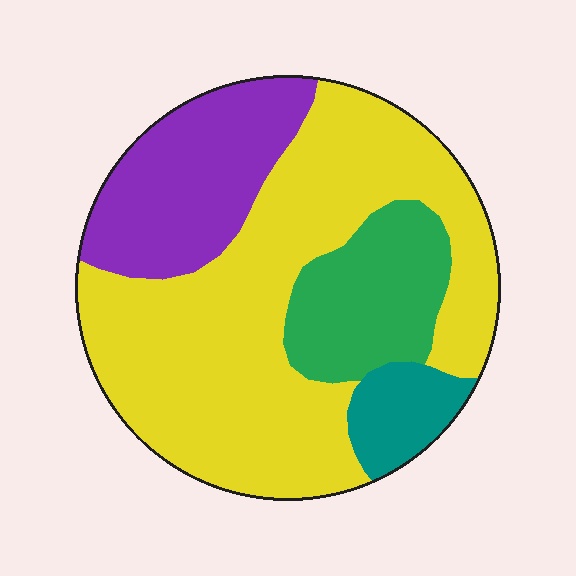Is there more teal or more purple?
Purple.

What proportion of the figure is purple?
Purple covers about 20% of the figure.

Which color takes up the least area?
Teal, at roughly 5%.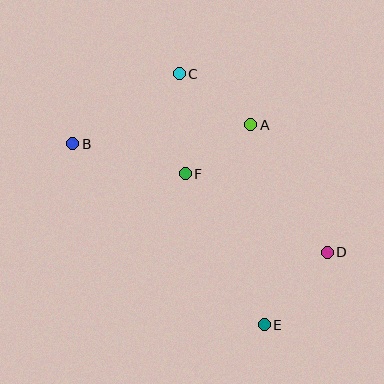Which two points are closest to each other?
Points A and F are closest to each other.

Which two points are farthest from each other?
Points B and D are farthest from each other.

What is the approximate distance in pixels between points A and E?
The distance between A and E is approximately 200 pixels.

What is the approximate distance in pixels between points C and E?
The distance between C and E is approximately 265 pixels.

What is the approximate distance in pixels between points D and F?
The distance between D and F is approximately 163 pixels.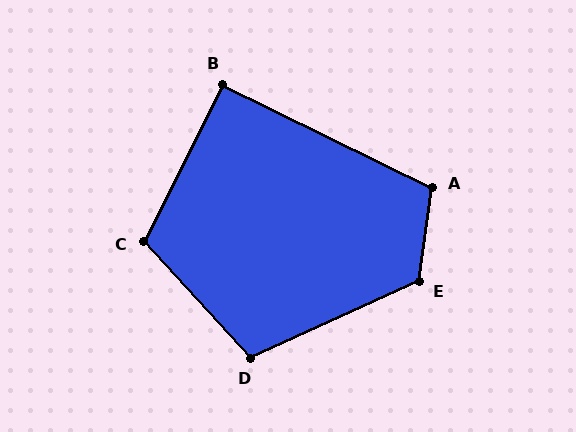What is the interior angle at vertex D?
Approximately 108 degrees (obtuse).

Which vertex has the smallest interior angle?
B, at approximately 91 degrees.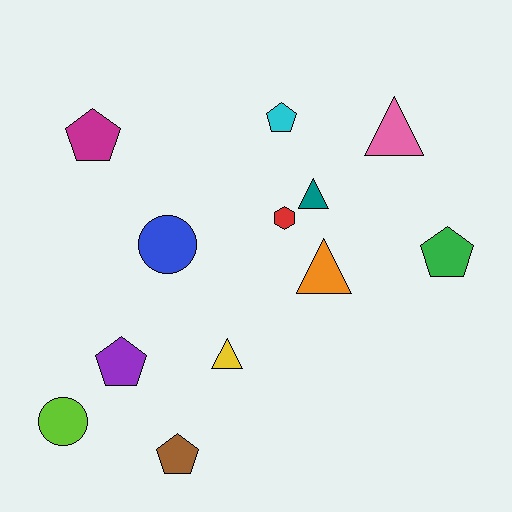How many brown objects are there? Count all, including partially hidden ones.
There is 1 brown object.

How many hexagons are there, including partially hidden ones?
There is 1 hexagon.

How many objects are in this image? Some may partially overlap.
There are 12 objects.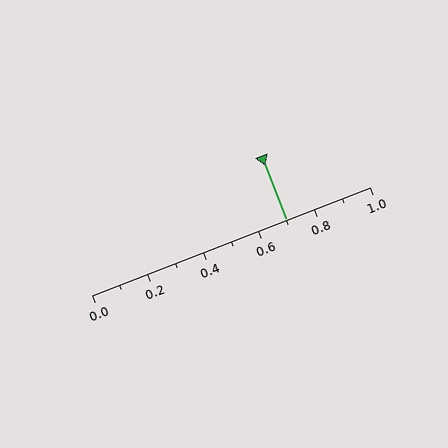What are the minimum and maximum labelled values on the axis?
The axis runs from 0.0 to 1.0.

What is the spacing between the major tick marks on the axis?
The major ticks are spaced 0.2 apart.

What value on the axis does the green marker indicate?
The marker indicates approximately 0.7.